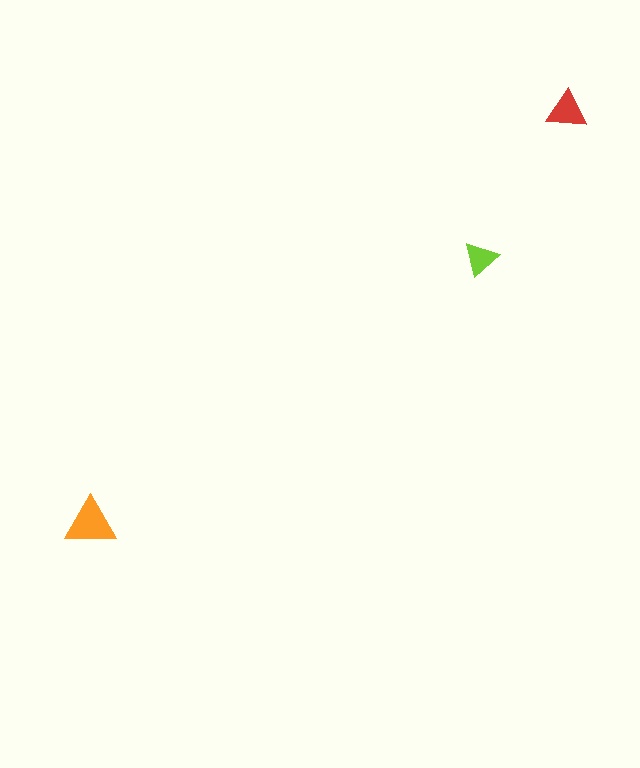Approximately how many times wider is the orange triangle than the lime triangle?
About 1.5 times wider.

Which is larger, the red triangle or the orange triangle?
The orange one.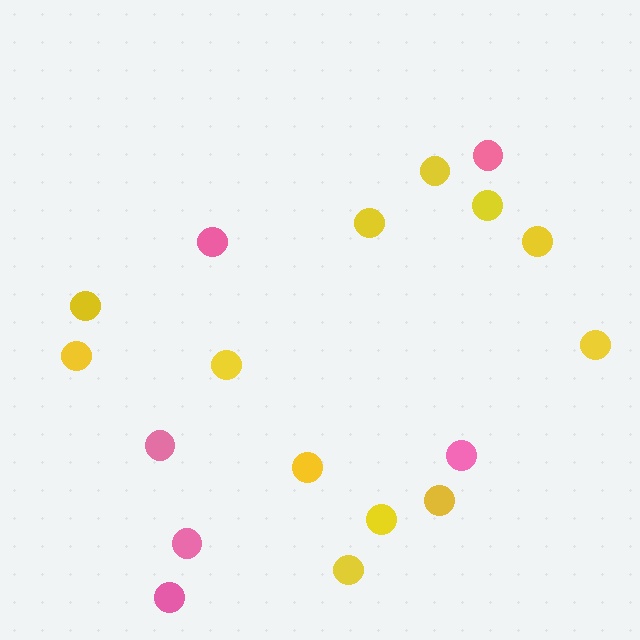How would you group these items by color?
There are 2 groups: one group of pink circles (6) and one group of yellow circles (12).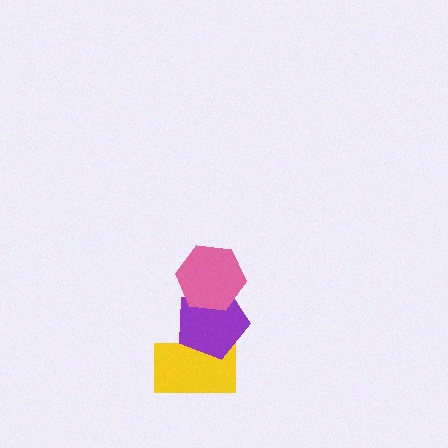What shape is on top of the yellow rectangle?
The purple pentagon is on top of the yellow rectangle.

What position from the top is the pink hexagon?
The pink hexagon is 1st from the top.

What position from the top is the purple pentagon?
The purple pentagon is 2nd from the top.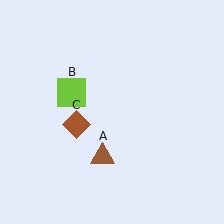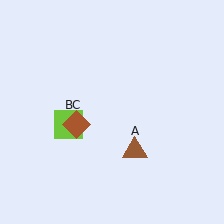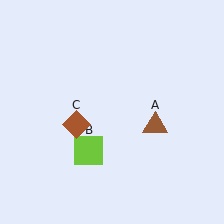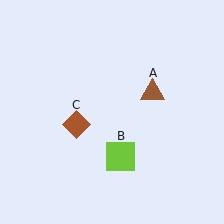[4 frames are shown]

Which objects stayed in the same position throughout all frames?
Brown diamond (object C) remained stationary.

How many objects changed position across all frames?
2 objects changed position: brown triangle (object A), lime square (object B).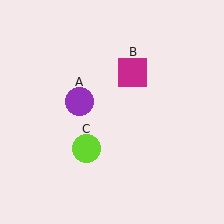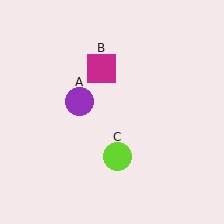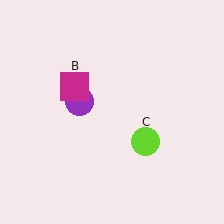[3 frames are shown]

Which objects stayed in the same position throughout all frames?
Purple circle (object A) remained stationary.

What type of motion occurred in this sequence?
The magenta square (object B), lime circle (object C) rotated counterclockwise around the center of the scene.